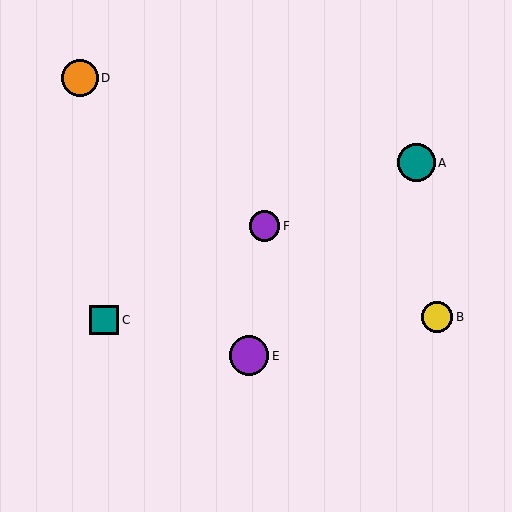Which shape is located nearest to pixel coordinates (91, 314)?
The teal square (labeled C) at (104, 320) is nearest to that location.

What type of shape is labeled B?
Shape B is a yellow circle.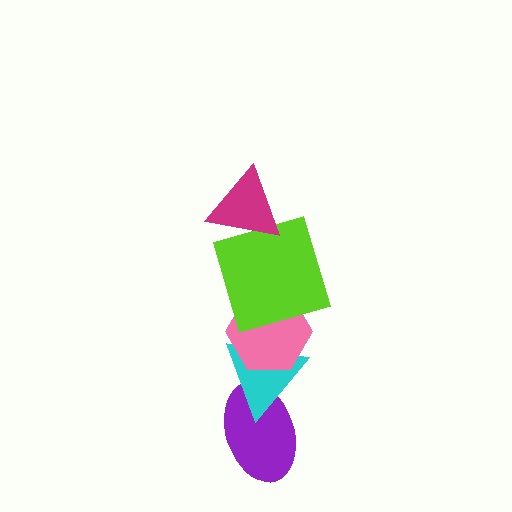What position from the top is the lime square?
The lime square is 2nd from the top.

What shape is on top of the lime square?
The magenta triangle is on top of the lime square.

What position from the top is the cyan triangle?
The cyan triangle is 4th from the top.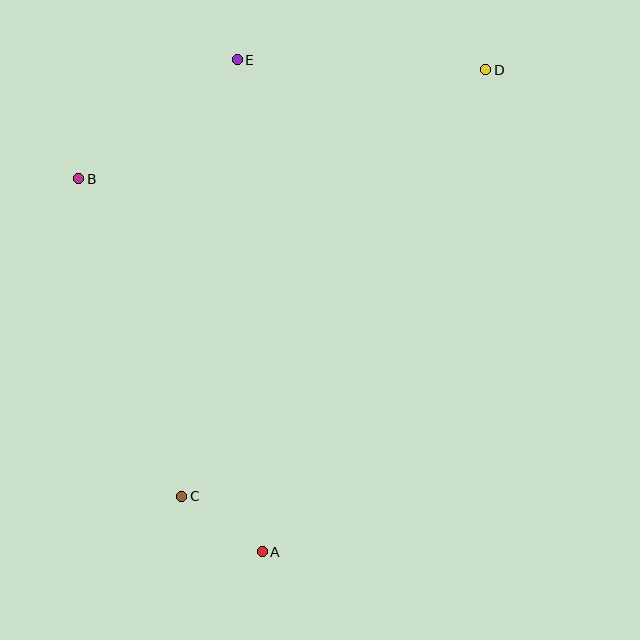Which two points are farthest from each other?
Points A and D are farthest from each other.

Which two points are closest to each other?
Points A and C are closest to each other.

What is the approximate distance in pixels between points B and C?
The distance between B and C is approximately 334 pixels.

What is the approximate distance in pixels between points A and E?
The distance between A and E is approximately 493 pixels.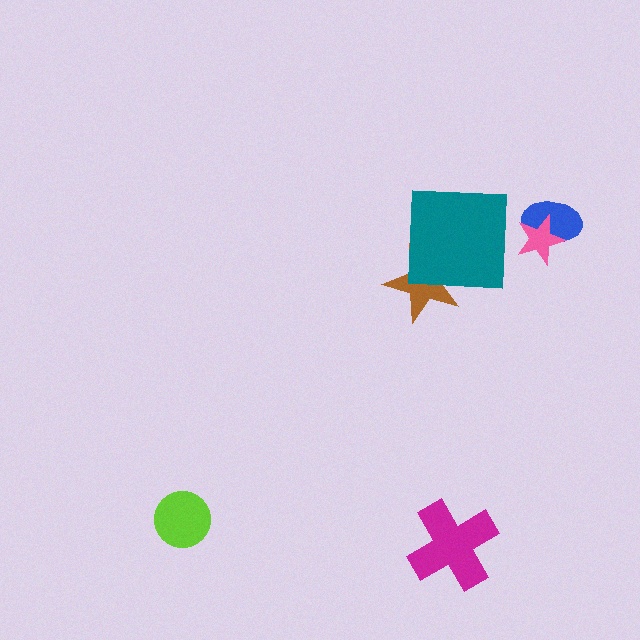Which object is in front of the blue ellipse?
The pink star is in front of the blue ellipse.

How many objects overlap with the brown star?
1 object overlaps with the brown star.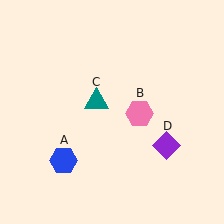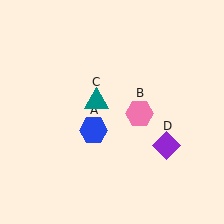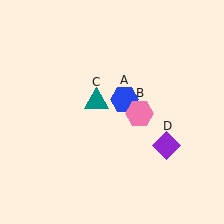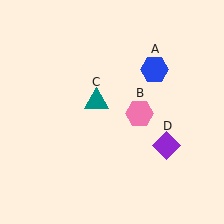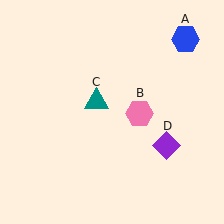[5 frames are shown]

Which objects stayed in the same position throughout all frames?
Pink hexagon (object B) and teal triangle (object C) and purple diamond (object D) remained stationary.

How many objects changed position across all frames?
1 object changed position: blue hexagon (object A).